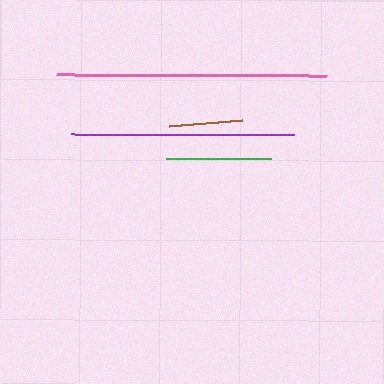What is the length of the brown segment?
The brown segment is approximately 73 pixels long.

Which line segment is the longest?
The pink line is the longest at approximately 270 pixels.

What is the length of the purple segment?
The purple segment is approximately 223 pixels long.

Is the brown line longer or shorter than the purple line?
The purple line is longer than the brown line.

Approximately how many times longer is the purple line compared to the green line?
The purple line is approximately 2.1 times the length of the green line.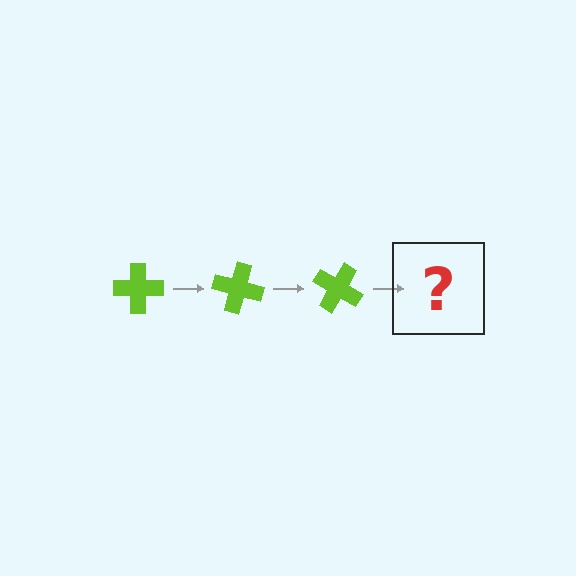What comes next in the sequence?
The next element should be a lime cross rotated 45 degrees.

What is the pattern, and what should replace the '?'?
The pattern is that the cross rotates 15 degrees each step. The '?' should be a lime cross rotated 45 degrees.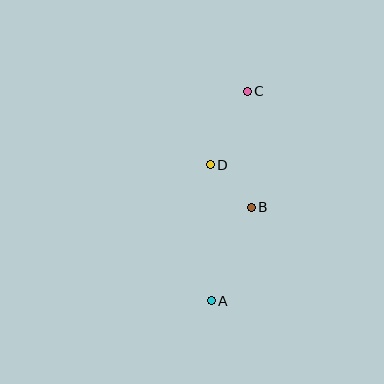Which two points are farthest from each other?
Points A and C are farthest from each other.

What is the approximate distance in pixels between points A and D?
The distance between A and D is approximately 136 pixels.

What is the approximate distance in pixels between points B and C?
The distance between B and C is approximately 116 pixels.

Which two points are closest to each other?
Points B and D are closest to each other.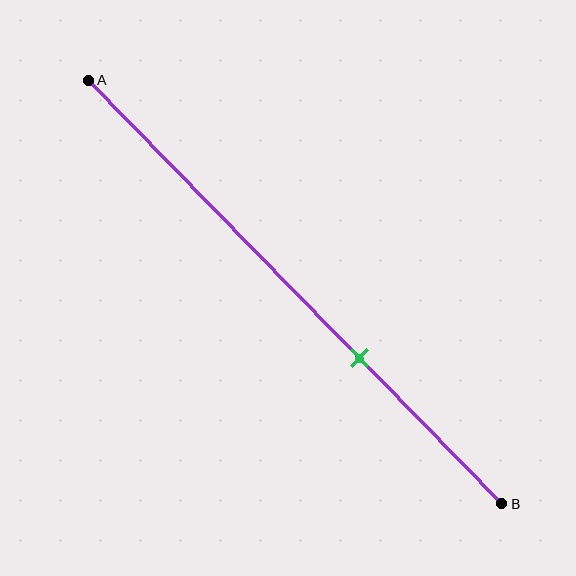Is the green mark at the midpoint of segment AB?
No, the mark is at about 65% from A, not at the 50% midpoint.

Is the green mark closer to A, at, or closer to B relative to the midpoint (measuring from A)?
The green mark is closer to point B than the midpoint of segment AB.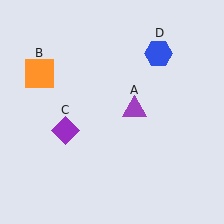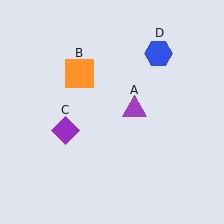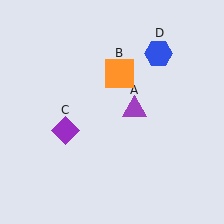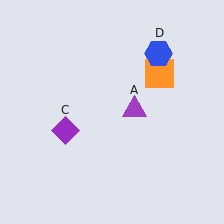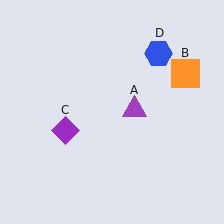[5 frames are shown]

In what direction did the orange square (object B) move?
The orange square (object B) moved right.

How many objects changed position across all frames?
1 object changed position: orange square (object B).